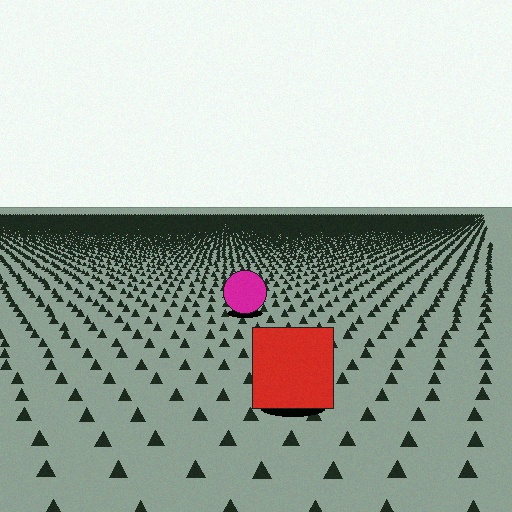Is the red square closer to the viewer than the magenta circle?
Yes. The red square is closer — you can tell from the texture gradient: the ground texture is coarser near it.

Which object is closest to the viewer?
The red square is closest. The texture marks near it are larger and more spread out.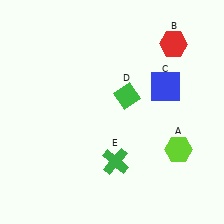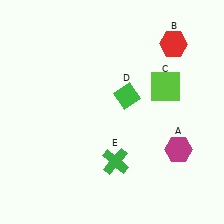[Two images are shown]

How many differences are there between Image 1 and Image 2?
There are 2 differences between the two images.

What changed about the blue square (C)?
In Image 1, C is blue. In Image 2, it changed to lime.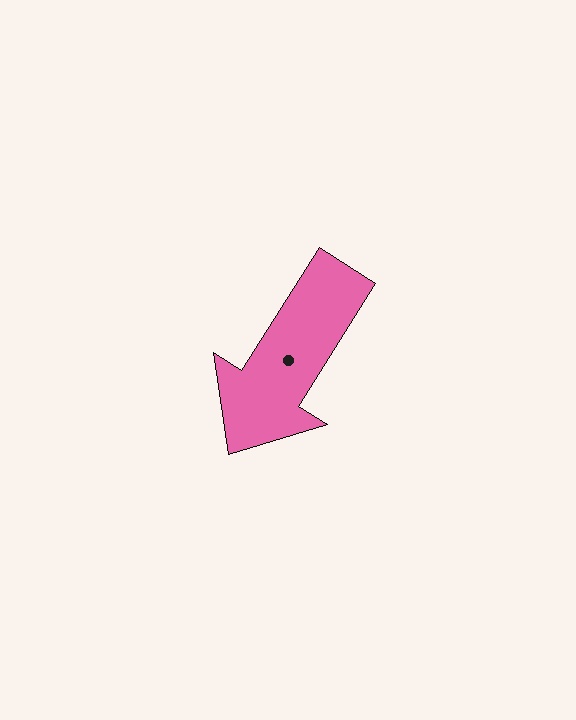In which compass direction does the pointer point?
Southwest.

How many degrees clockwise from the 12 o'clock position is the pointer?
Approximately 212 degrees.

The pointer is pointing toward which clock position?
Roughly 7 o'clock.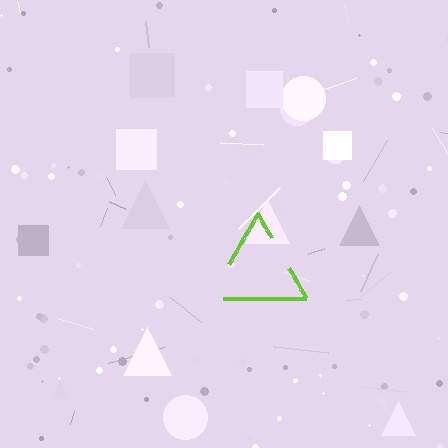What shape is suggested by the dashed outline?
The dashed outline suggests a triangle.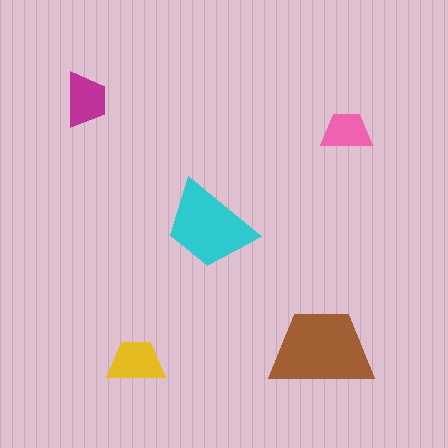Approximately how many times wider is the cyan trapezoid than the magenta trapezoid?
About 1.5 times wider.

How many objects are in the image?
There are 5 objects in the image.